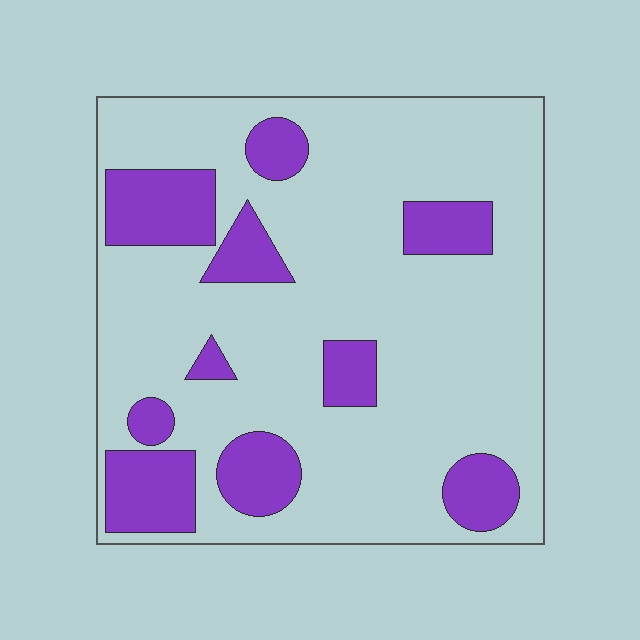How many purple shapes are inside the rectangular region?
10.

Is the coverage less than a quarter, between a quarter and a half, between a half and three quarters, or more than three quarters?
Less than a quarter.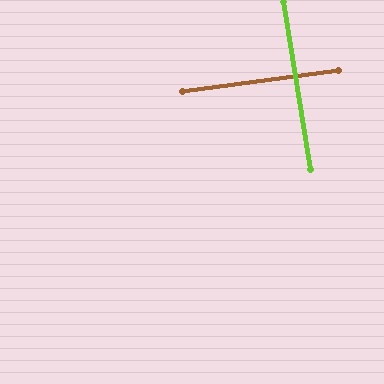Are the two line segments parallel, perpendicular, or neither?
Perpendicular — they meet at approximately 88°.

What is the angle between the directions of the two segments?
Approximately 88 degrees.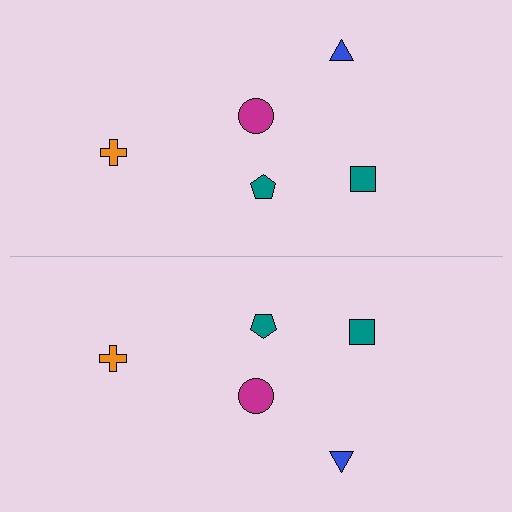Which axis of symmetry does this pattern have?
The pattern has a horizontal axis of symmetry running through the center of the image.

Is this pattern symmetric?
Yes, this pattern has bilateral (reflection) symmetry.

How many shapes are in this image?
There are 10 shapes in this image.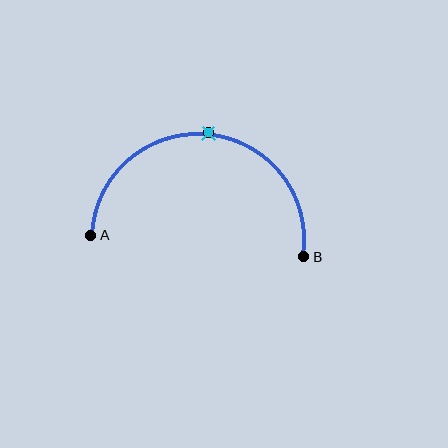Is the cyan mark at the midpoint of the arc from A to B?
Yes. The cyan mark lies on the arc at equal arc-length from both A and B — it is the arc midpoint.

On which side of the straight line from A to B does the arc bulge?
The arc bulges above the straight line connecting A and B.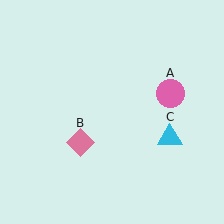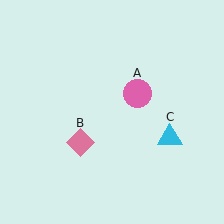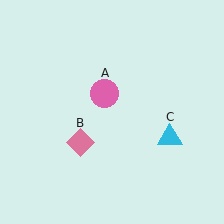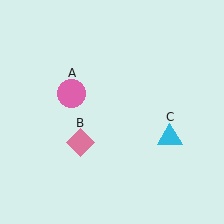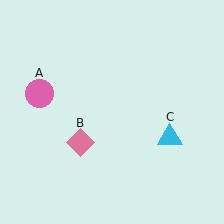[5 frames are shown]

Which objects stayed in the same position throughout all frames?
Pink diamond (object B) and cyan triangle (object C) remained stationary.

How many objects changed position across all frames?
1 object changed position: pink circle (object A).